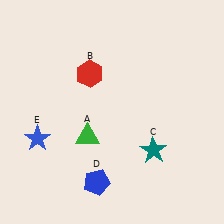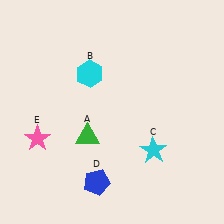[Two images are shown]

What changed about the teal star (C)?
In Image 1, C is teal. In Image 2, it changed to cyan.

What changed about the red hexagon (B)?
In Image 1, B is red. In Image 2, it changed to cyan.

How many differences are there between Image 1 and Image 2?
There are 3 differences between the two images.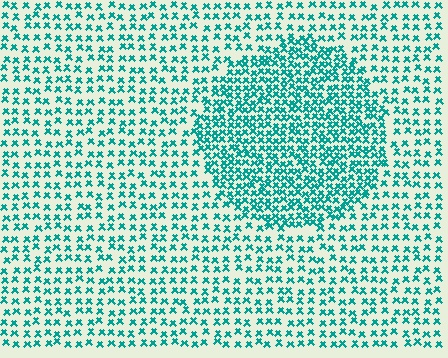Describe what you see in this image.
The image contains small teal elements arranged at two different densities. A circle-shaped region is visible where the elements are more densely packed than the surrounding area.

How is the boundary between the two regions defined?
The boundary is defined by a change in element density (approximately 1.9x ratio). All elements are the same color, size, and shape.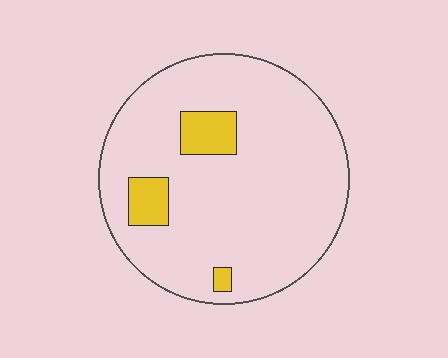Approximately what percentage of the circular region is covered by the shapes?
Approximately 10%.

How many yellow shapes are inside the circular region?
3.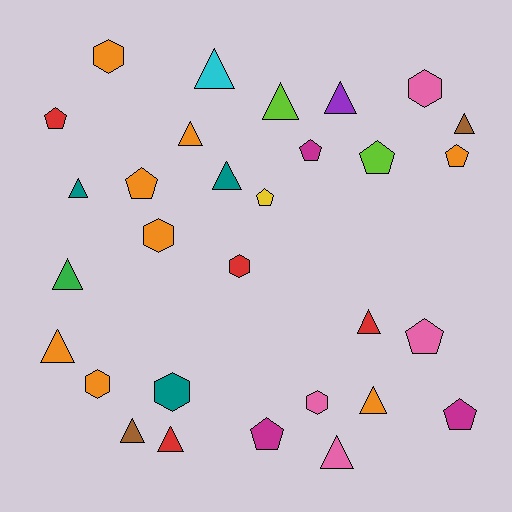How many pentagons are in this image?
There are 9 pentagons.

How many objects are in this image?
There are 30 objects.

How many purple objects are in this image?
There is 1 purple object.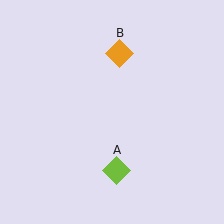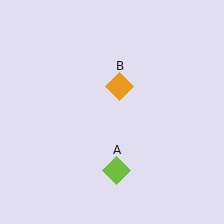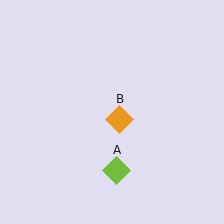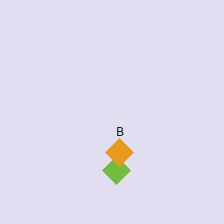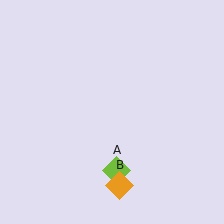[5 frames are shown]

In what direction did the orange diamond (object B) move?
The orange diamond (object B) moved down.